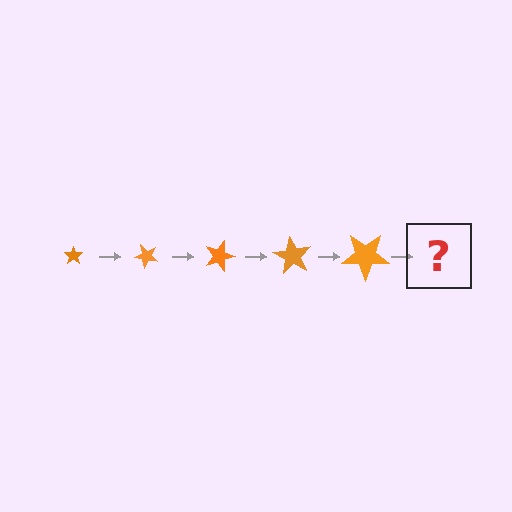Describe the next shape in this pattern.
It should be a star, larger than the previous one and rotated 225 degrees from the start.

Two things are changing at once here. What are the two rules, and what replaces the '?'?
The two rules are that the star grows larger each step and it rotates 45 degrees each step. The '?' should be a star, larger than the previous one and rotated 225 degrees from the start.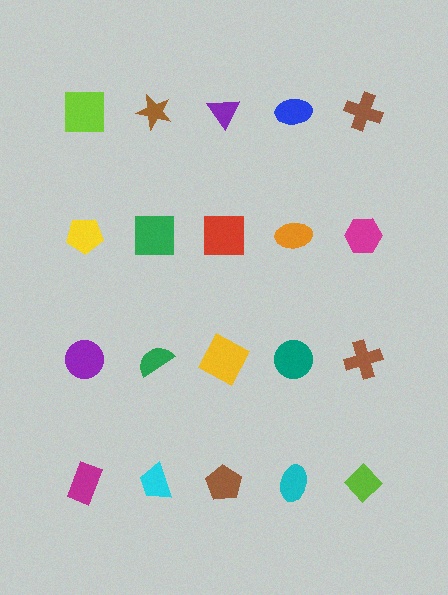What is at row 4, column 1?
A magenta rectangle.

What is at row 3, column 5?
A brown cross.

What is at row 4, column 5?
A lime diamond.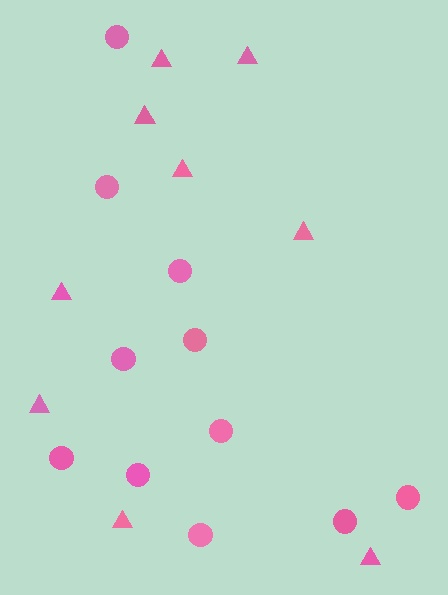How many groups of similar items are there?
There are 2 groups: one group of circles (11) and one group of triangles (9).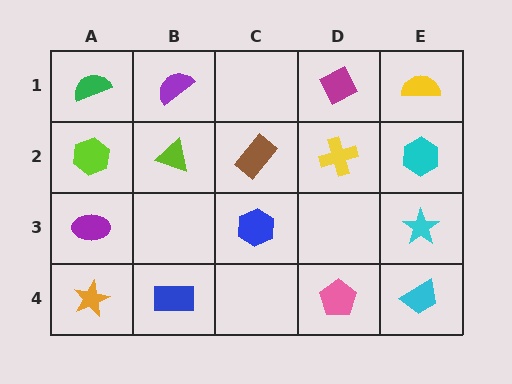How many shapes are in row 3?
3 shapes.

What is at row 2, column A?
A lime hexagon.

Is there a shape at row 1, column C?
No, that cell is empty.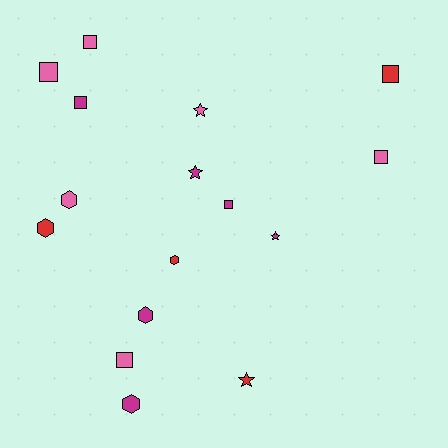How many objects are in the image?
There are 16 objects.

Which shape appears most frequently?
Square, with 7 objects.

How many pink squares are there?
There are 4 pink squares.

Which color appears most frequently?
Pink, with 6 objects.